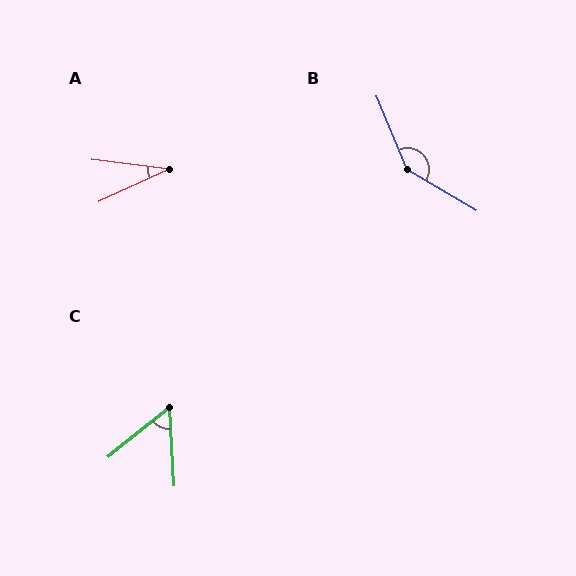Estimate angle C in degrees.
Approximately 55 degrees.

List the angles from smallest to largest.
A (32°), C (55°), B (143°).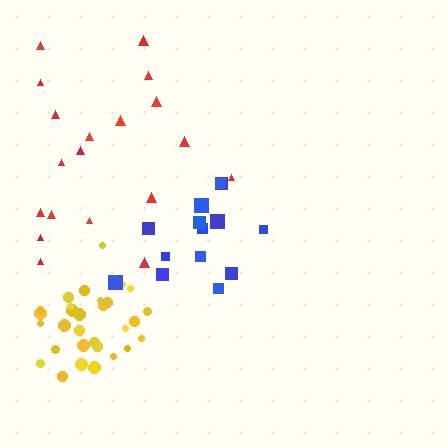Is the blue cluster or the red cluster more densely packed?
Blue.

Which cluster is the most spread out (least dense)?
Red.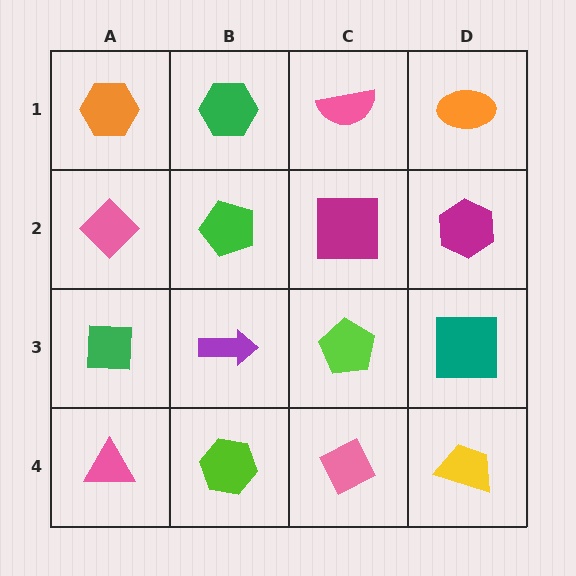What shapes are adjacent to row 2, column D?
An orange ellipse (row 1, column D), a teal square (row 3, column D), a magenta square (row 2, column C).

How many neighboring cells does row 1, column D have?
2.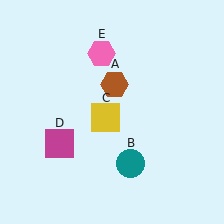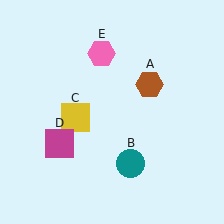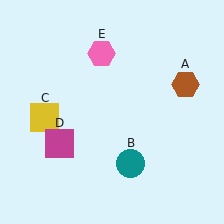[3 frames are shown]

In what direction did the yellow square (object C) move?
The yellow square (object C) moved left.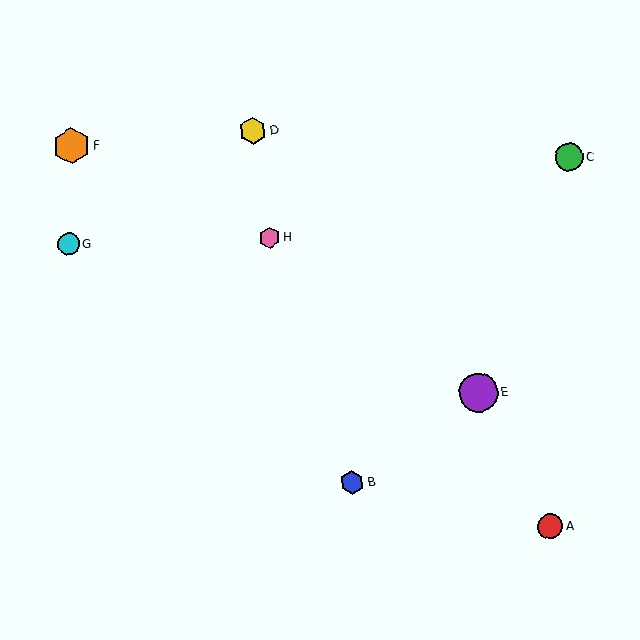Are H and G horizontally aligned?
Yes, both are at y≈237.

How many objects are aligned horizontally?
2 objects (G, H) are aligned horizontally.